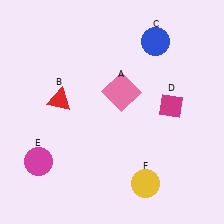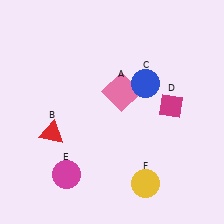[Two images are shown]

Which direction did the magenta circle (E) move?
The magenta circle (E) moved right.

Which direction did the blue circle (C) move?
The blue circle (C) moved down.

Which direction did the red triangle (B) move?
The red triangle (B) moved down.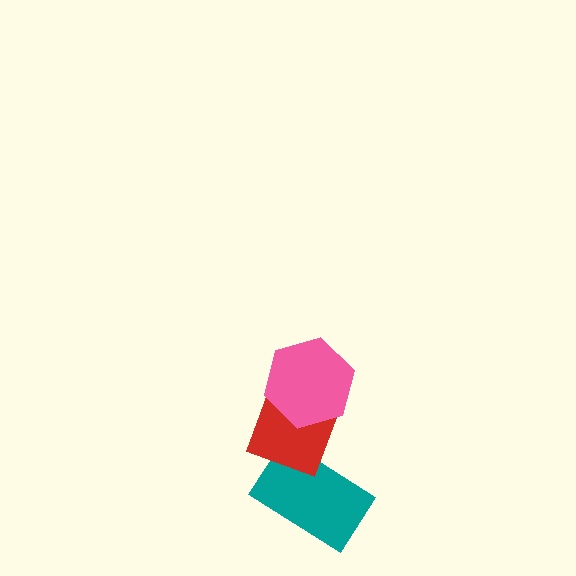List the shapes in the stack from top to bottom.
From top to bottom: the pink hexagon, the red diamond, the teal rectangle.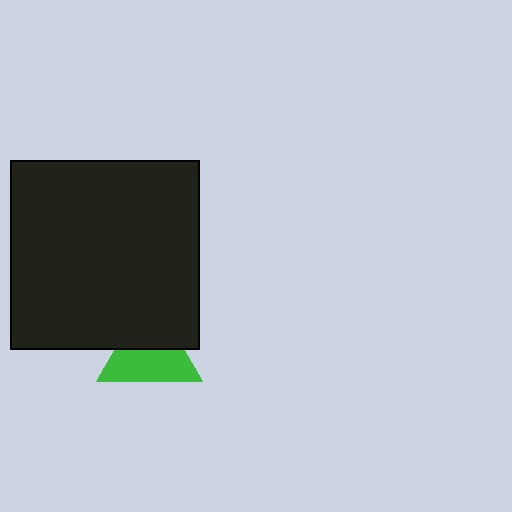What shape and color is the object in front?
The object in front is a black square.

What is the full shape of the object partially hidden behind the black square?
The partially hidden object is a green triangle.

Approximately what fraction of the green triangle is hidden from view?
Roughly 43% of the green triangle is hidden behind the black square.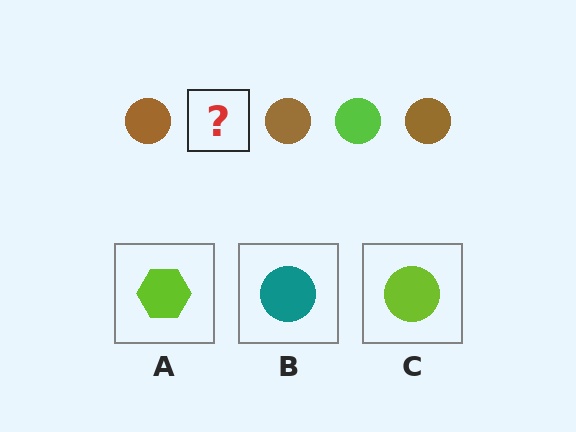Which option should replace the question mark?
Option C.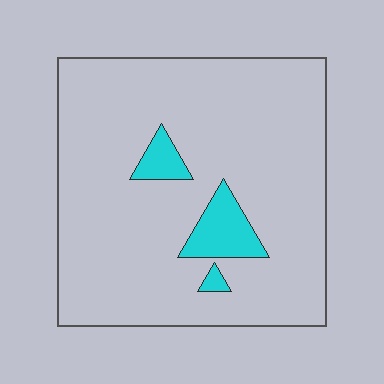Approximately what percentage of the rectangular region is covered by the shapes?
Approximately 10%.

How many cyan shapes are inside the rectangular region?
3.